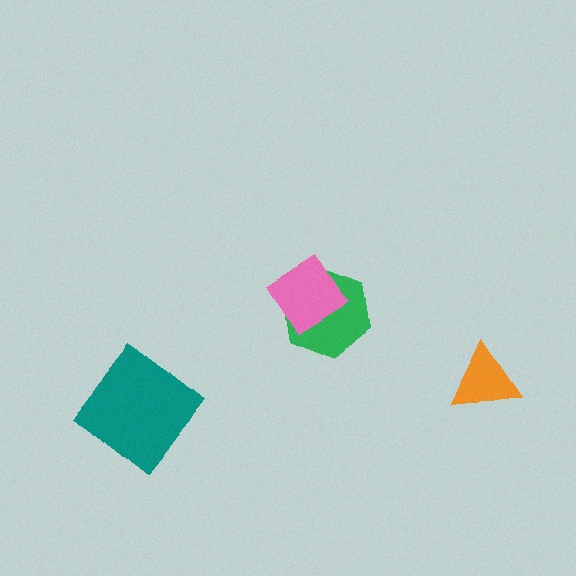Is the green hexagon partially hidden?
Yes, it is partially covered by another shape.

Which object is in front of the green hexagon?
The pink diamond is in front of the green hexagon.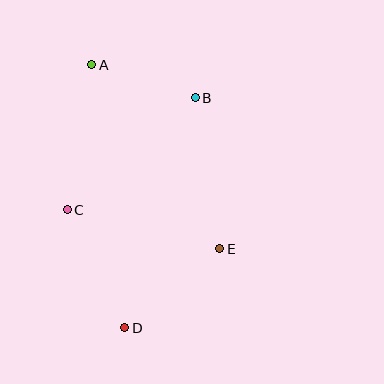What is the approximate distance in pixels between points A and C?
The distance between A and C is approximately 147 pixels.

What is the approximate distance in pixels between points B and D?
The distance between B and D is approximately 241 pixels.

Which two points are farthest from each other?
Points A and D are farthest from each other.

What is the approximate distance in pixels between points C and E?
The distance between C and E is approximately 157 pixels.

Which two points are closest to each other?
Points A and B are closest to each other.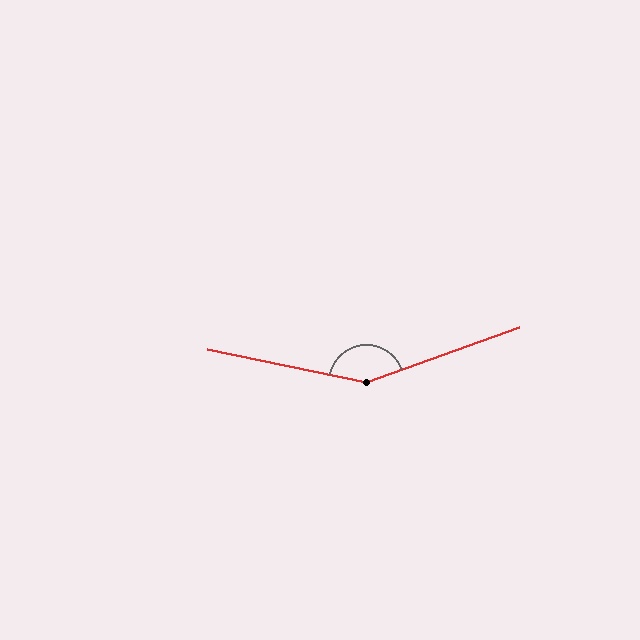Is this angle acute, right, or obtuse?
It is obtuse.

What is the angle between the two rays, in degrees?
Approximately 149 degrees.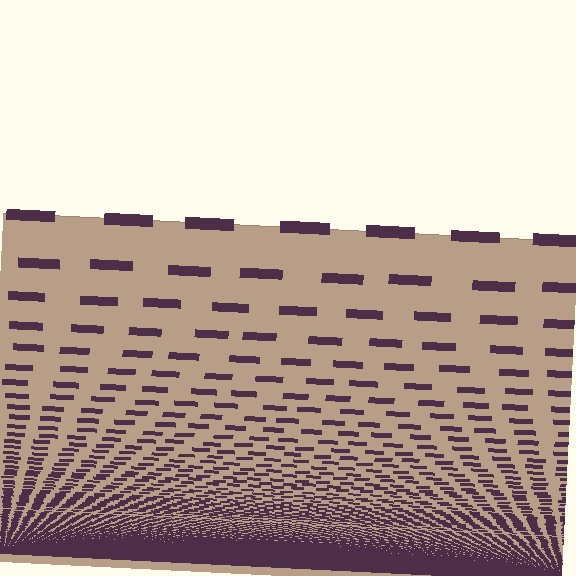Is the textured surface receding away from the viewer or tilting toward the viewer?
The surface appears to tilt toward the viewer. Texture elements get larger and sparser toward the top.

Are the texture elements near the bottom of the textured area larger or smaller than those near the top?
Smaller. The gradient is inverted — elements near the bottom are smaller and denser.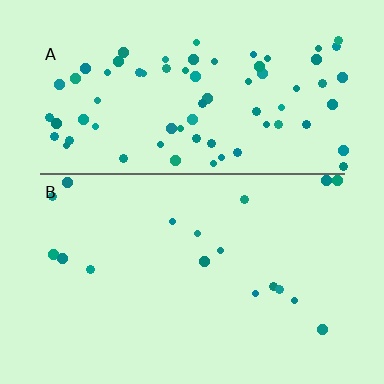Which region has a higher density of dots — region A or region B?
A (the top).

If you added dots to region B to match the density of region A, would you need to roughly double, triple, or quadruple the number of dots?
Approximately quadruple.